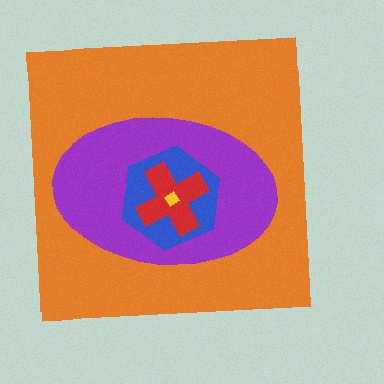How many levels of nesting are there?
5.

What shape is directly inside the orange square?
The purple ellipse.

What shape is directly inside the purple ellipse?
The blue hexagon.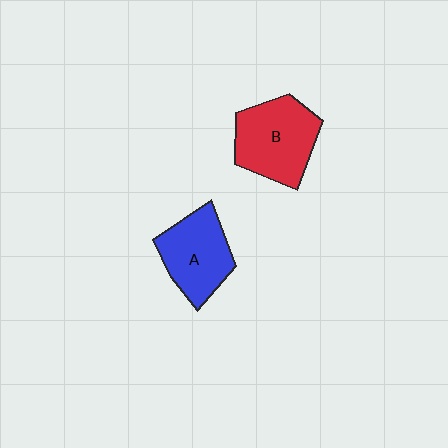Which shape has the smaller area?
Shape A (blue).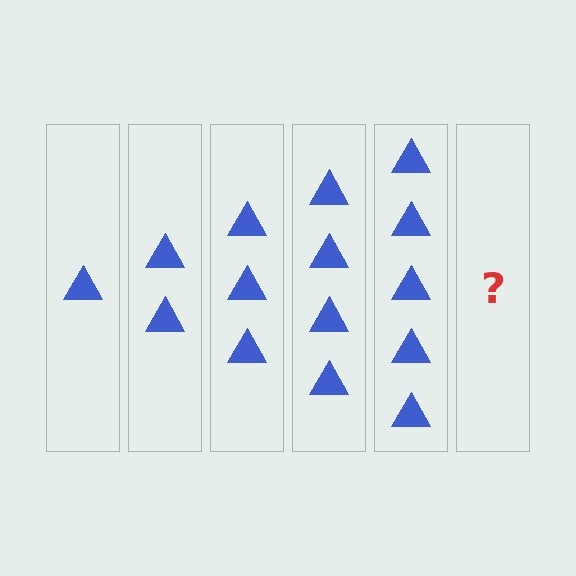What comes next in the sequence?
The next element should be 6 triangles.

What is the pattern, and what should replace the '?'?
The pattern is that each step adds one more triangle. The '?' should be 6 triangles.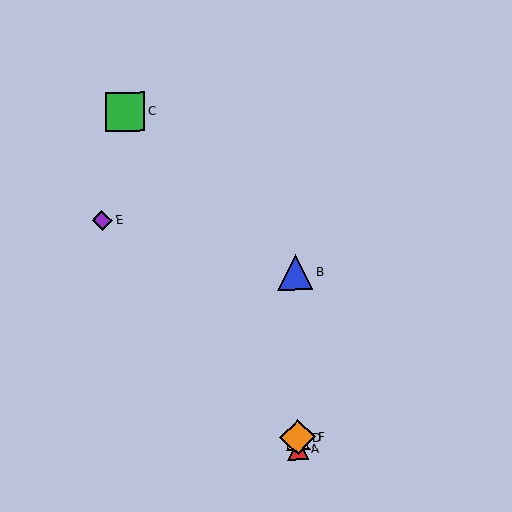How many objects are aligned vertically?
4 objects (A, B, D, F) are aligned vertically.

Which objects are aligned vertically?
Objects A, B, D, F are aligned vertically.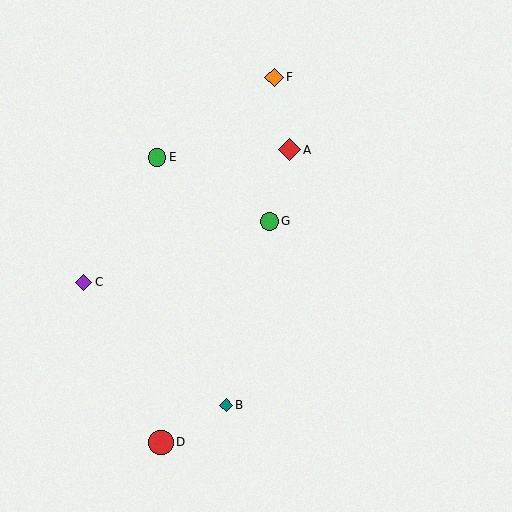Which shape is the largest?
The red circle (labeled D) is the largest.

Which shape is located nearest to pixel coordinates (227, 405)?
The teal diamond (labeled B) at (226, 405) is nearest to that location.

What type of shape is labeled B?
Shape B is a teal diamond.